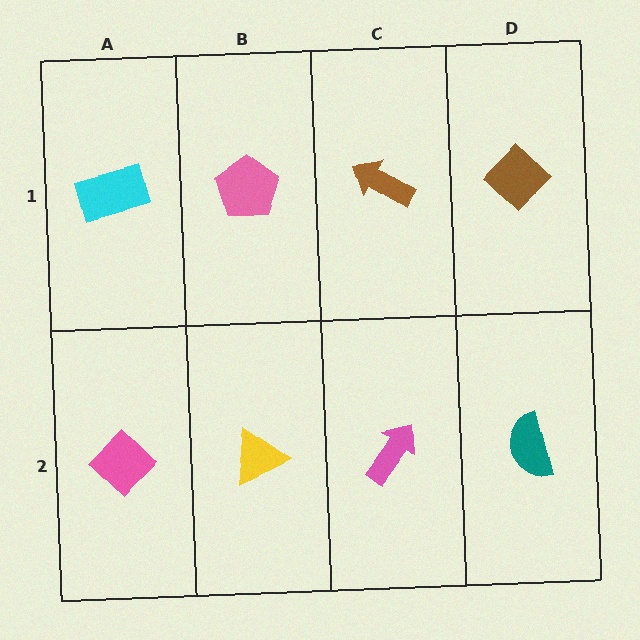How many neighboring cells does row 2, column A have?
2.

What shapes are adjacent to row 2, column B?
A pink pentagon (row 1, column B), a pink diamond (row 2, column A), a pink arrow (row 2, column C).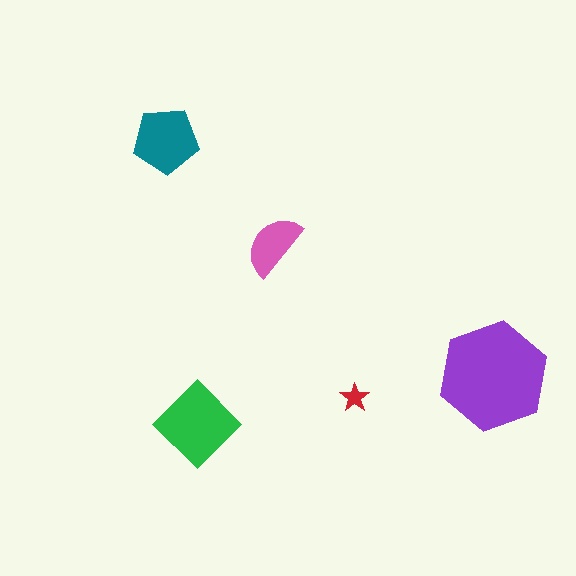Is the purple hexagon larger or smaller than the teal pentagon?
Larger.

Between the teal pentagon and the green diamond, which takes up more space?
The green diamond.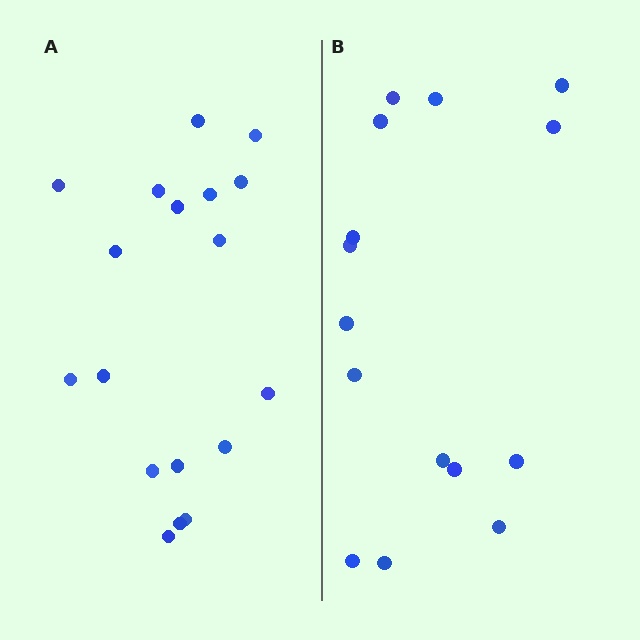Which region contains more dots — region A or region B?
Region A (the left region) has more dots.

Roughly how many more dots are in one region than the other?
Region A has just a few more — roughly 2 or 3 more dots than region B.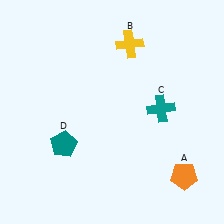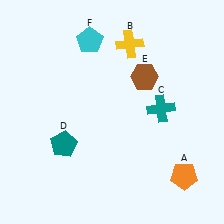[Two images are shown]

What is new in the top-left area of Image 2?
A cyan pentagon (F) was added in the top-left area of Image 2.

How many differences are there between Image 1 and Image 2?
There are 2 differences between the two images.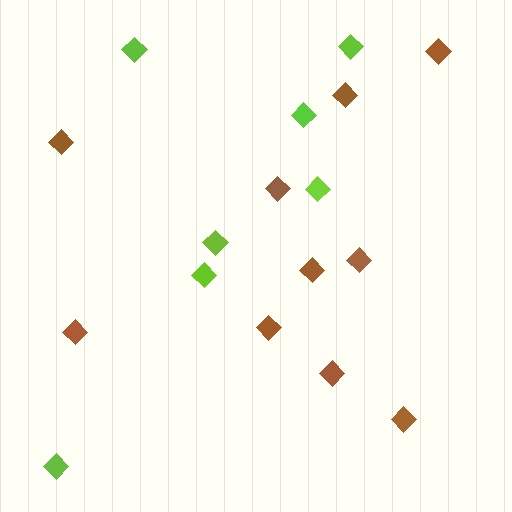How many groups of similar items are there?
There are 2 groups: one group of lime diamonds (7) and one group of brown diamonds (10).